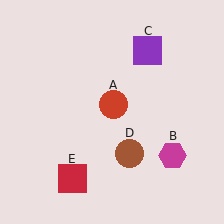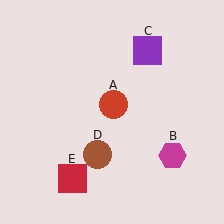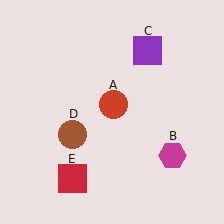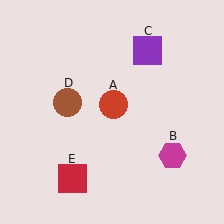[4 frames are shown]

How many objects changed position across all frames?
1 object changed position: brown circle (object D).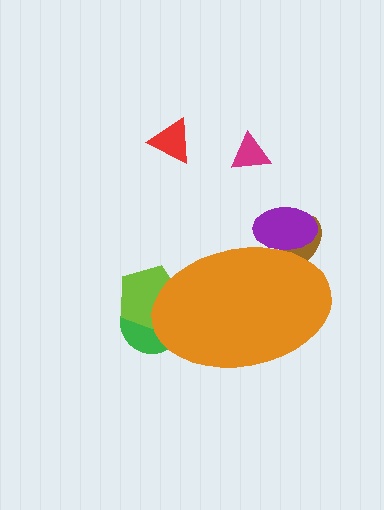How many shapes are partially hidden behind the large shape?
4 shapes are partially hidden.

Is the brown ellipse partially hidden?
Yes, the brown ellipse is partially hidden behind the orange ellipse.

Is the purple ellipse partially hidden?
Yes, the purple ellipse is partially hidden behind the orange ellipse.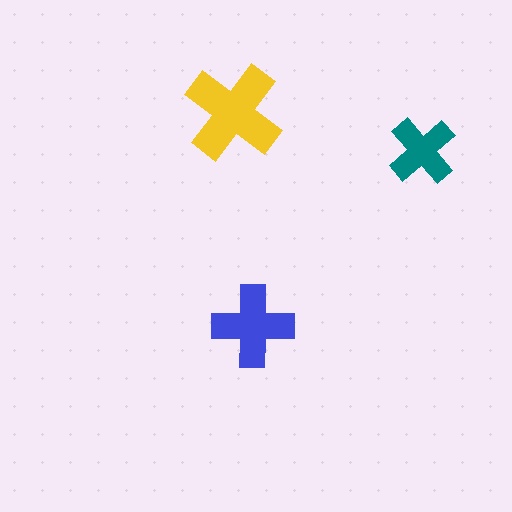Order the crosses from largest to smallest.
the yellow one, the blue one, the teal one.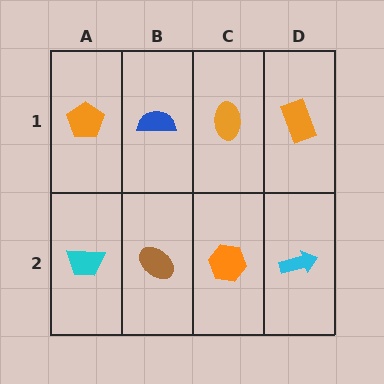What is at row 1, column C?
An orange ellipse.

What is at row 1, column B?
A blue semicircle.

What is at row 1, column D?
An orange rectangle.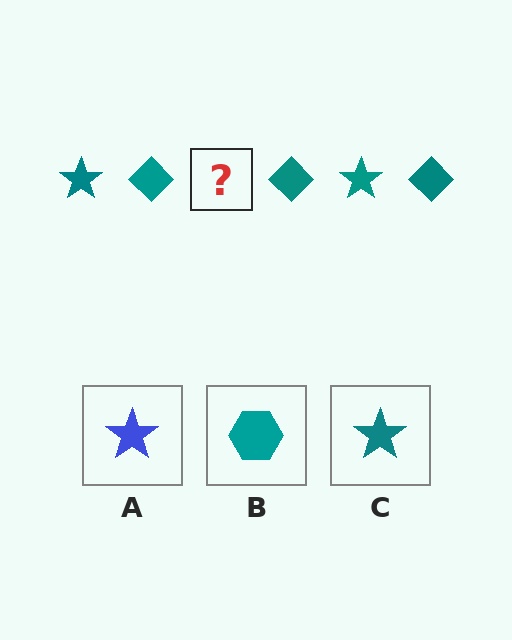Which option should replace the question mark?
Option C.